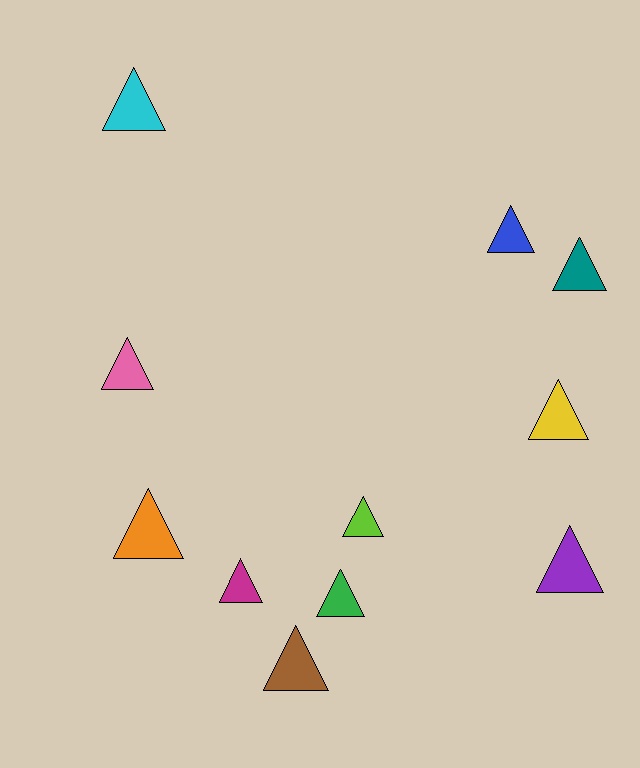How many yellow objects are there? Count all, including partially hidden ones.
There is 1 yellow object.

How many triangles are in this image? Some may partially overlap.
There are 11 triangles.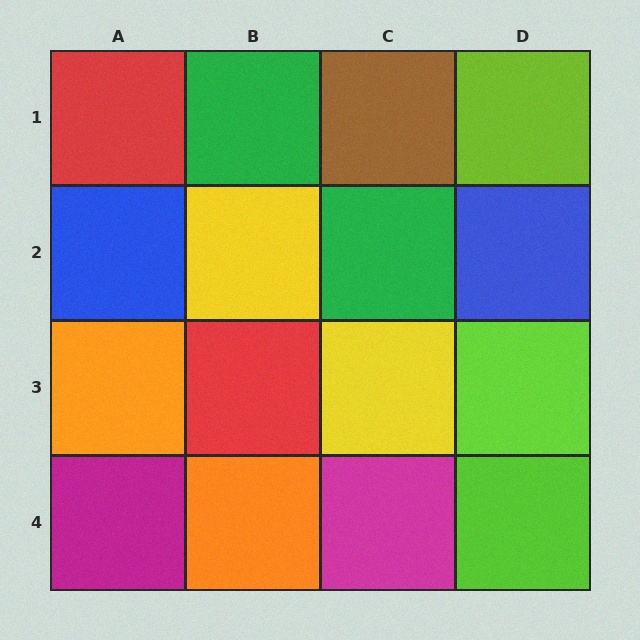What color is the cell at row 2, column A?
Blue.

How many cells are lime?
3 cells are lime.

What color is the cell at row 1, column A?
Red.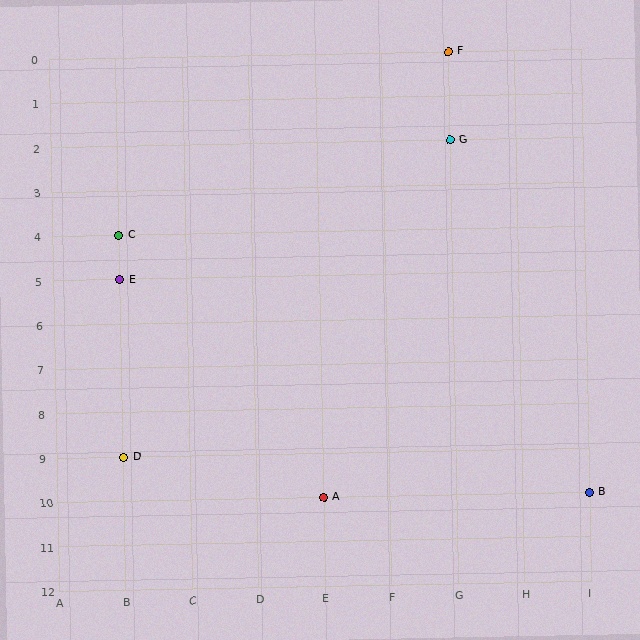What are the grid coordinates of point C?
Point C is at grid coordinates (B, 4).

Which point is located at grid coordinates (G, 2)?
Point G is at (G, 2).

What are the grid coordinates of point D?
Point D is at grid coordinates (B, 9).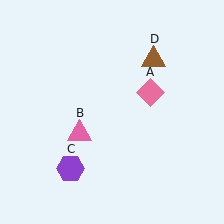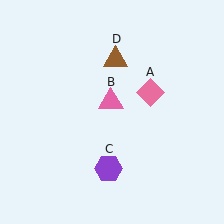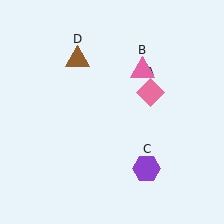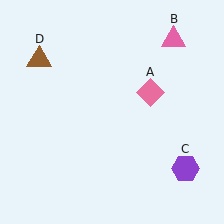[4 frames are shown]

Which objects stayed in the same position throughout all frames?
Pink diamond (object A) remained stationary.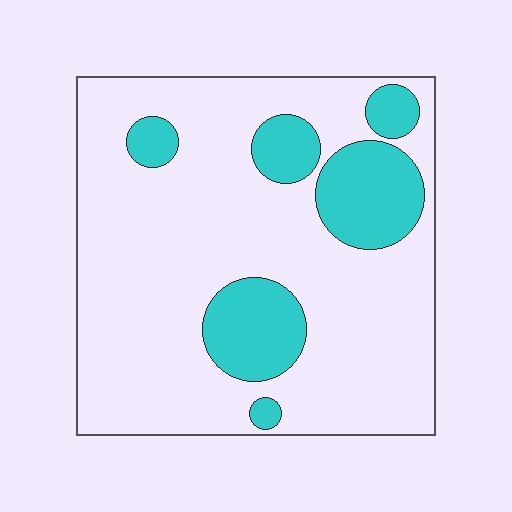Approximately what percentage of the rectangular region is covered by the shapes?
Approximately 20%.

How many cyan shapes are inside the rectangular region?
6.